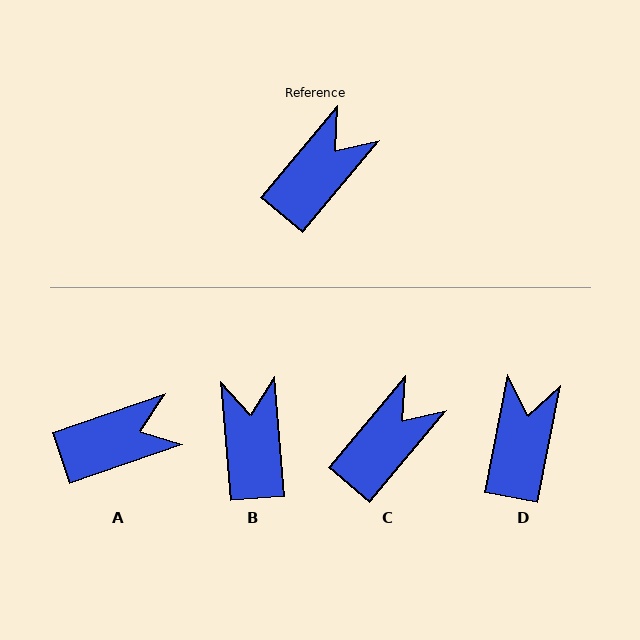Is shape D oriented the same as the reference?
No, it is off by about 29 degrees.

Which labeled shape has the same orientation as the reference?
C.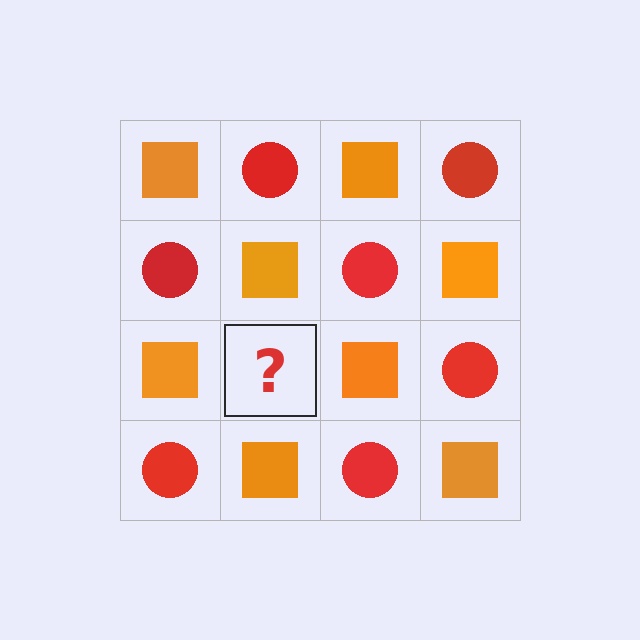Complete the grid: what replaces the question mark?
The question mark should be replaced with a red circle.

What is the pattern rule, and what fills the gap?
The rule is that it alternates orange square and red circle in a checkerboard pattern. The gap should be filled with a red circle.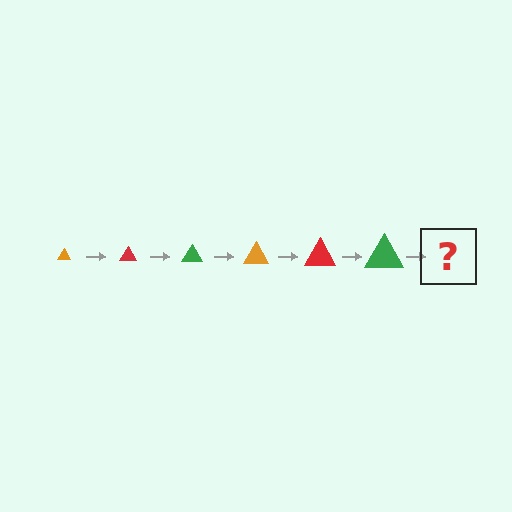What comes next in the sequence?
The next element should be an orange triangle, larger than the previous one.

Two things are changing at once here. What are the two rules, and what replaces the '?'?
The two rules are that the triangle grows larger each step and the color cycles through orange, red, and green. The '?' should be an orange triangle, larger than the previous one.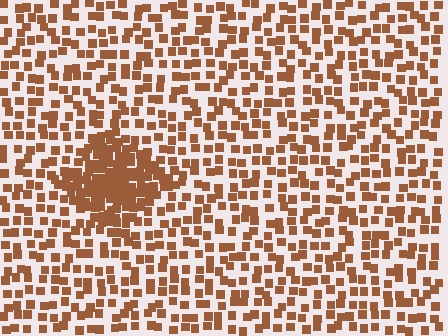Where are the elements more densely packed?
The elements are more densely packed inside the diamond boundary.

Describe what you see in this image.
The image contains small brown elements arranged at two different densities. A diamond-shaped region is visible where the elements are more densely packed than the surrounding area.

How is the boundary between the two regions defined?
The boundary is defined by a change in element density (approximately 2.5x ratio). All elements are the same color, size, and shape.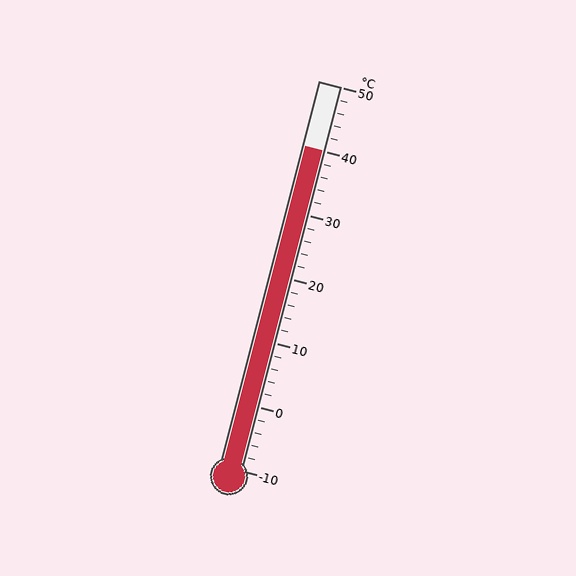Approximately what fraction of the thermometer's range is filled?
The thermometer is filled to approximately 85% of its range.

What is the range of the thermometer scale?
The thermometer scale ranges from -10°C to 50°C.